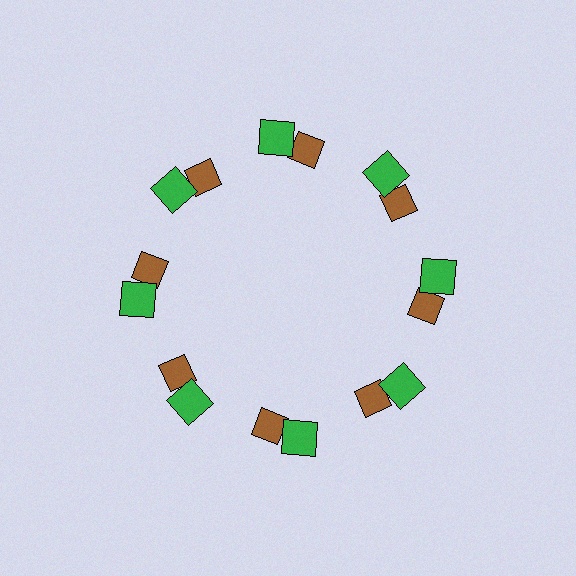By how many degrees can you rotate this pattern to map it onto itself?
The pattern maps onto itself every 45 degrees of rotation.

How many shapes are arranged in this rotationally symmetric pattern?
There are 16 shapes, arranged in 8 groups of 2.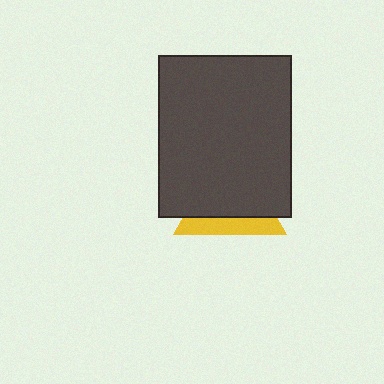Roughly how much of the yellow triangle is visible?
A small part of it is visible (roughly 33%).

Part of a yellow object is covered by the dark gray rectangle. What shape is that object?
It is a triangle.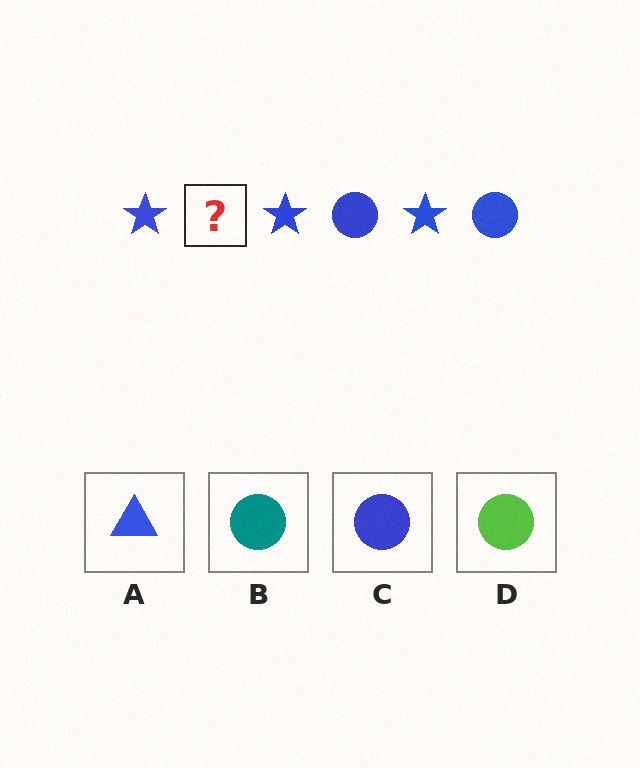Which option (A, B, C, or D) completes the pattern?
C.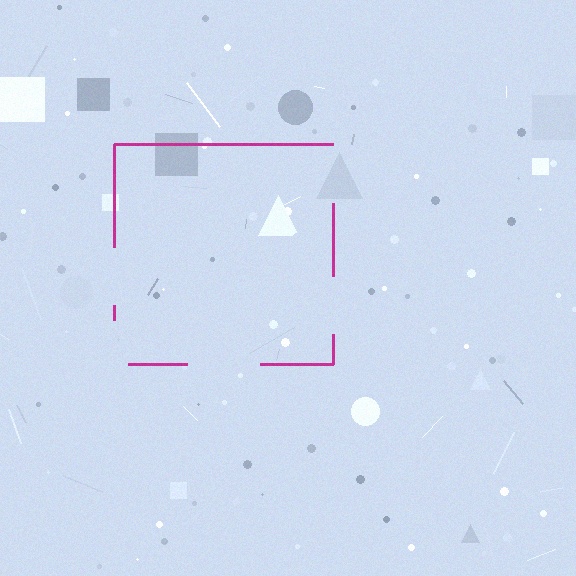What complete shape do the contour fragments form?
The contour fragments form a square.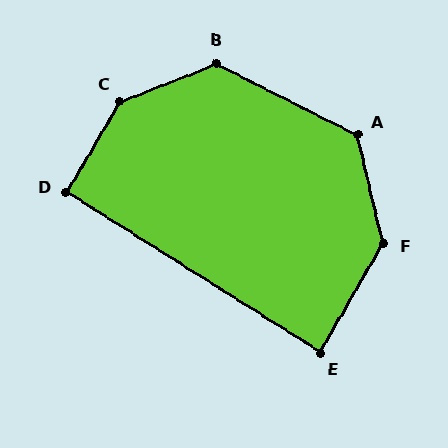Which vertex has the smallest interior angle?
E, at approximately 88 degrees.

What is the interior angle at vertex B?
Approximately 131 degrees (obtuse).